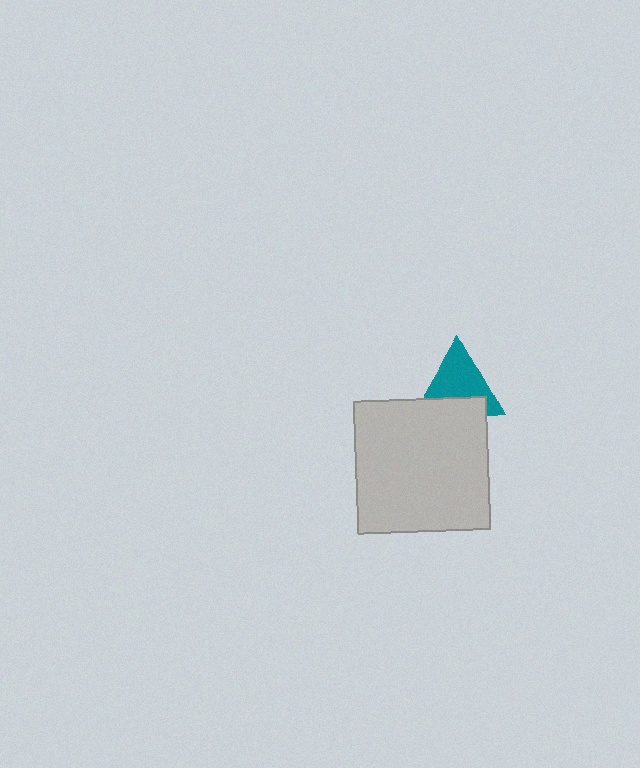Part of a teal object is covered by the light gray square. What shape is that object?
It is a triangle.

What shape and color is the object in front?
The object in front is a light gray square.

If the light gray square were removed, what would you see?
You would see the complete teal triangle.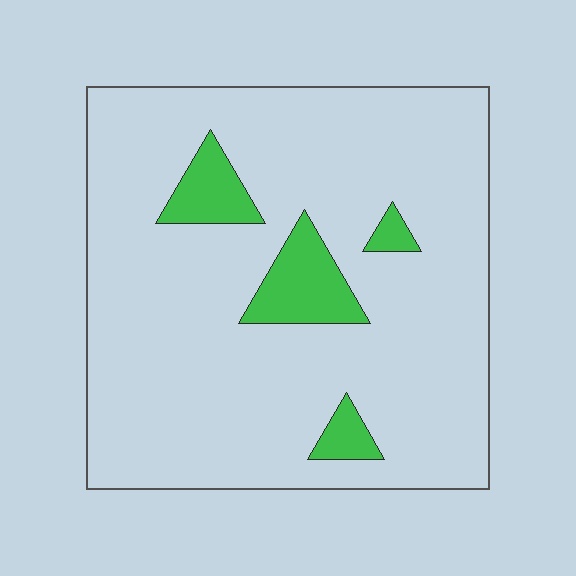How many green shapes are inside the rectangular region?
4.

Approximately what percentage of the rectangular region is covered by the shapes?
Approximately 10%.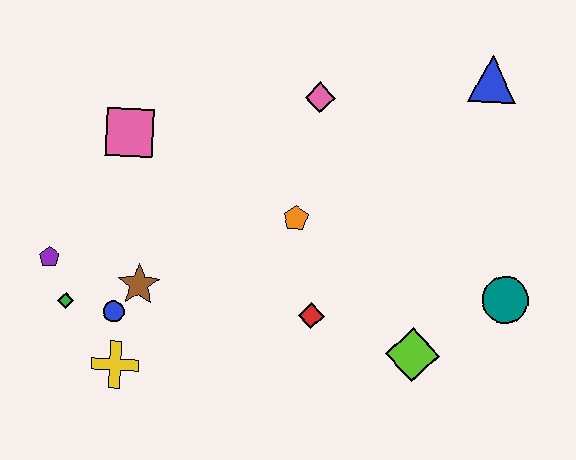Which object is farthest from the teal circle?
The purple pentagon is farthest from the teal circle.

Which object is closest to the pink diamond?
The orange pentagon is closest to the pink diamond.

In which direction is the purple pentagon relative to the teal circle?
The purple pentagon is to the left of the teal circle.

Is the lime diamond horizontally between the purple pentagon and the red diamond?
No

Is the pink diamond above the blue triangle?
No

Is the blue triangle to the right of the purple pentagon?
Yes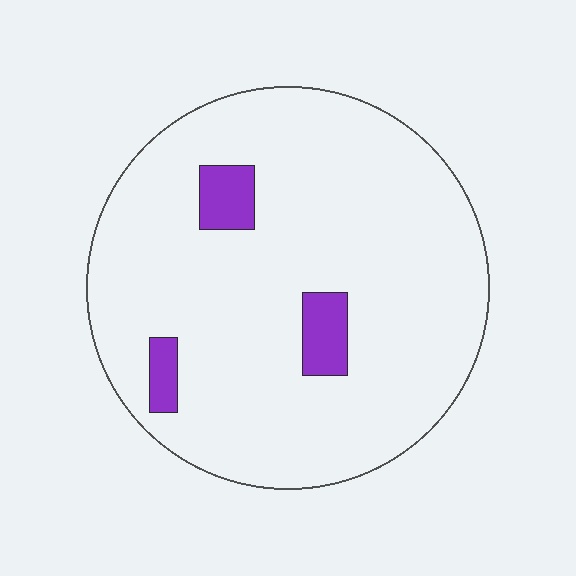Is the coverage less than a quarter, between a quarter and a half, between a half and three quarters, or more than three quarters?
Less than a quarter.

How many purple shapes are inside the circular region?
3.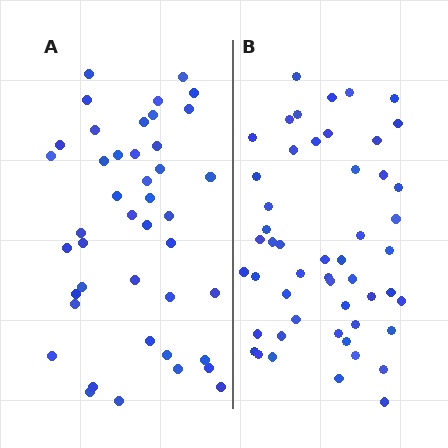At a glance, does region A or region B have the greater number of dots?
Region B (the right region) has more dots.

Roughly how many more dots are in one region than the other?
Region B has roughly 8 or so more dots than region A.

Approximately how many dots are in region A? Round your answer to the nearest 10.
About 40 dots. (The exact count is 43, which rounds to 40.)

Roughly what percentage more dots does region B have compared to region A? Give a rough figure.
About 20% more.